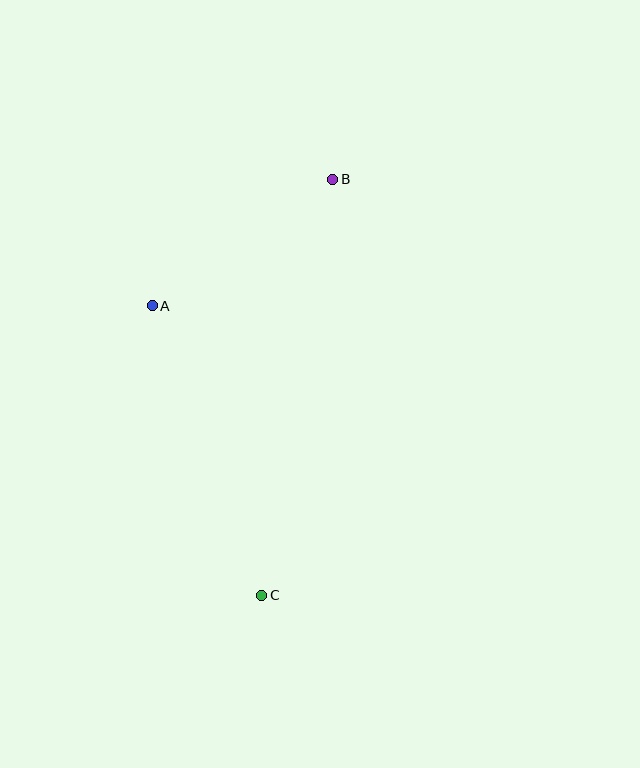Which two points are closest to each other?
Points A and B are closest to each other.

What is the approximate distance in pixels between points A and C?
The distance between A and C is approximately 310 pixels.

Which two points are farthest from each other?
Points B and C are farthest from each other.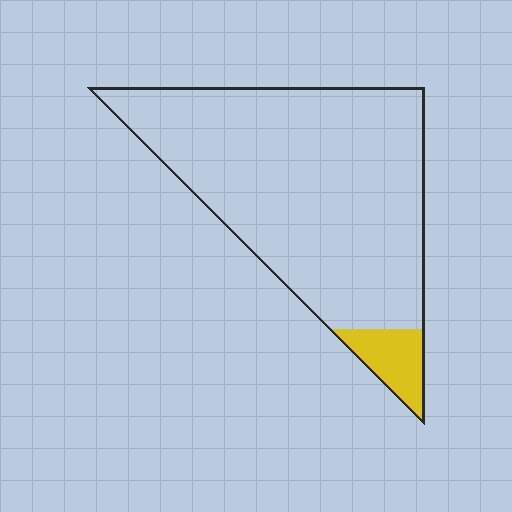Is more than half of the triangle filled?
No.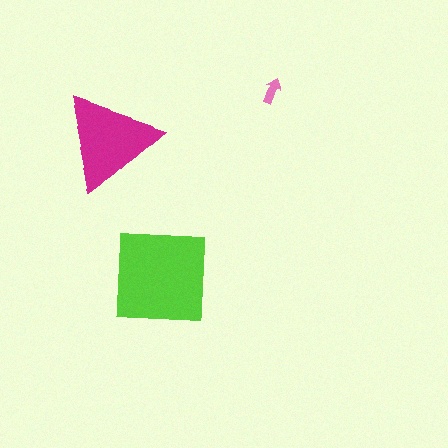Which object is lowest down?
The lime square is bottommost.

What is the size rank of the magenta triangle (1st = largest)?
2nd.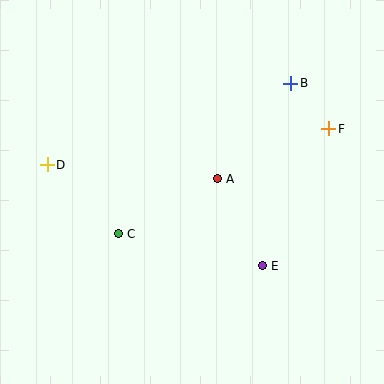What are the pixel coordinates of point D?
Point D is at (47, 165).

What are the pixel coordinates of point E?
Point E is at (262, 266).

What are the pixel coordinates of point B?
Point B is at (291, 83).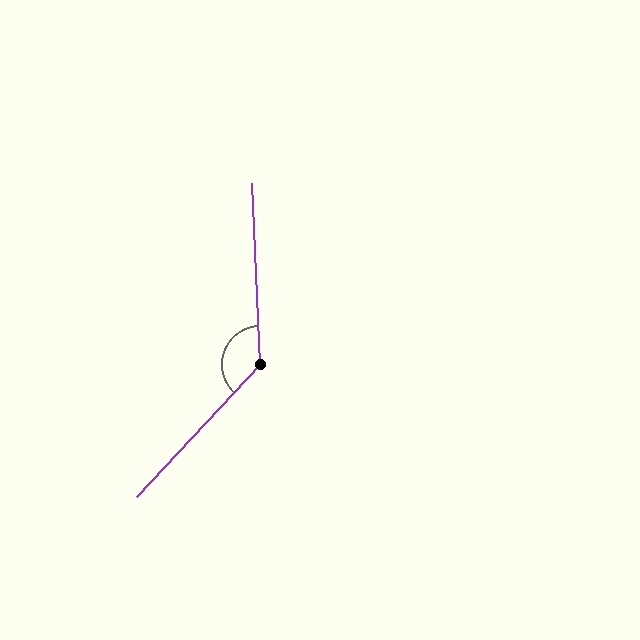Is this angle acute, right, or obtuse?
It is obtuse.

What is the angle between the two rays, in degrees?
Approximately 135 degrees.